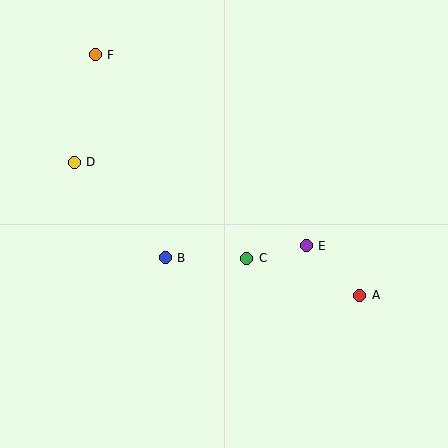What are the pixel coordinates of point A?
Point A is at (360, 295).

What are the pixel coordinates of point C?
Point C is at (247, 258).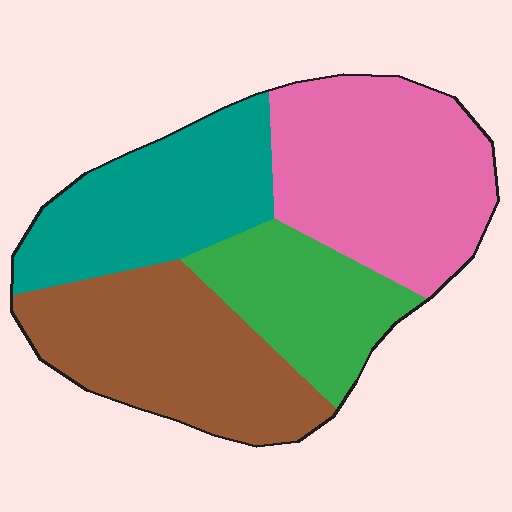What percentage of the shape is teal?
Teal covers roughly 25% of the shape.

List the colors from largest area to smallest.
From largest to smallest: pink, brown, teal, green.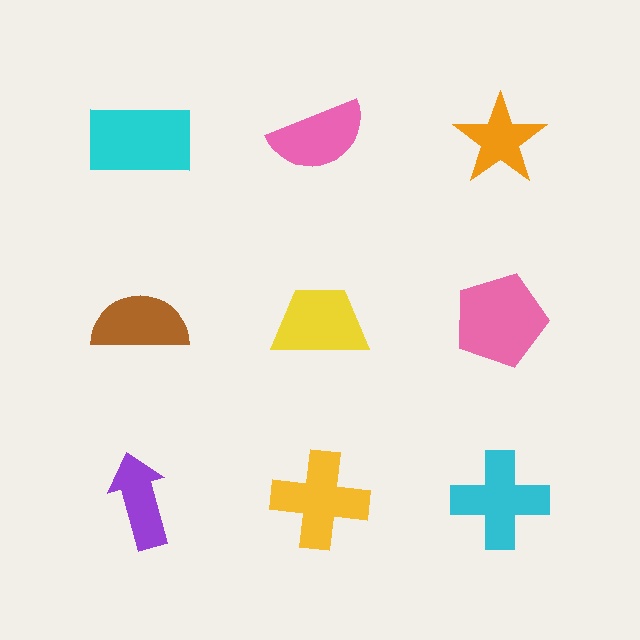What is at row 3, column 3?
A cyan cross.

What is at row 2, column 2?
A yellow trapezoid.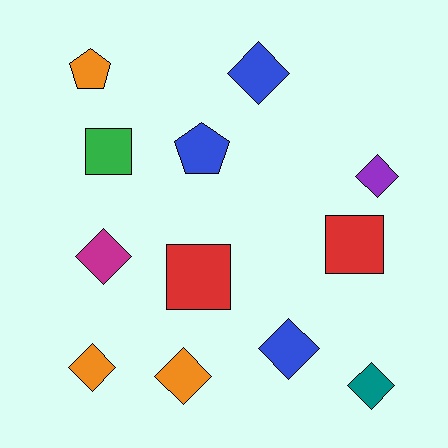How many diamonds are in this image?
There are 7 diamonds.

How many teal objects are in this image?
There is 1 teal object.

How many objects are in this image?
There are 12 objects.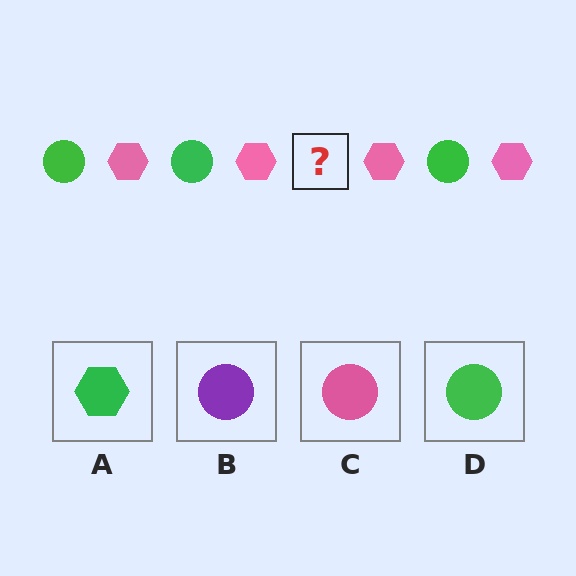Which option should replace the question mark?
Option D.